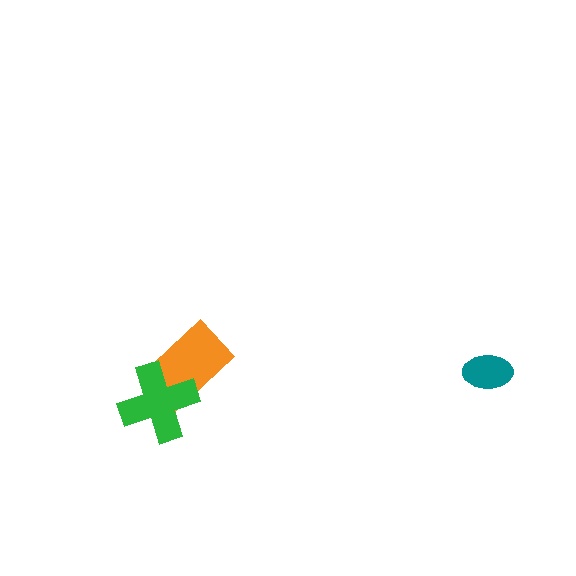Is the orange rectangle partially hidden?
Yes, it is partially covered by another shape.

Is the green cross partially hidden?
No, no other shape covers it.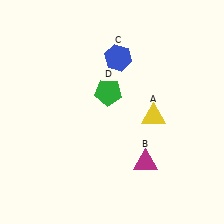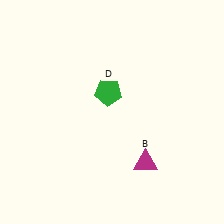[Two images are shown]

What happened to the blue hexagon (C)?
The blue hexagon (C) was removed in Image 2. It was in the top-right area of Image 1.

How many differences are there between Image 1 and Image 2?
There are 2 differences between the two images.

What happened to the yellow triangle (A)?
The yellow triangle (A) was removed in Image 2. It was in the bottom-right area of Image 1.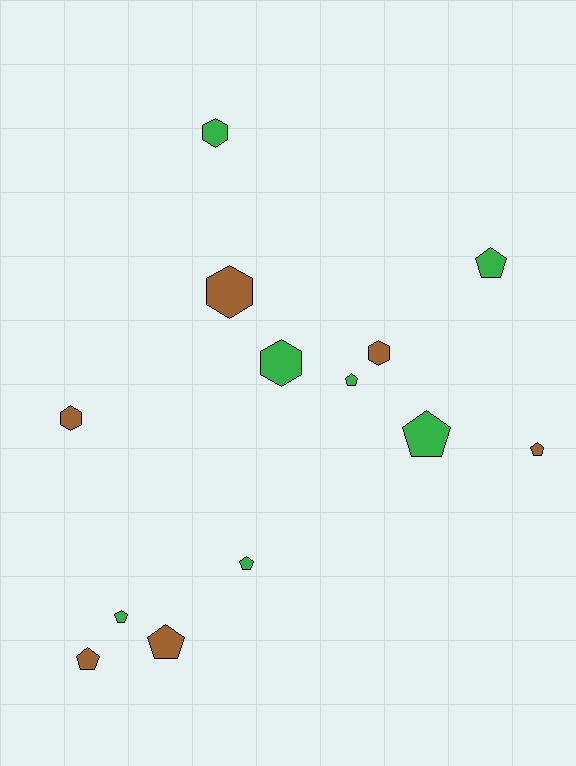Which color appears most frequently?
Green, with 7 objects.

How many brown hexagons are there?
There are 3 brown hexagons.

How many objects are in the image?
There are 13 objects.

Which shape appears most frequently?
Pentagon, with 8 objects.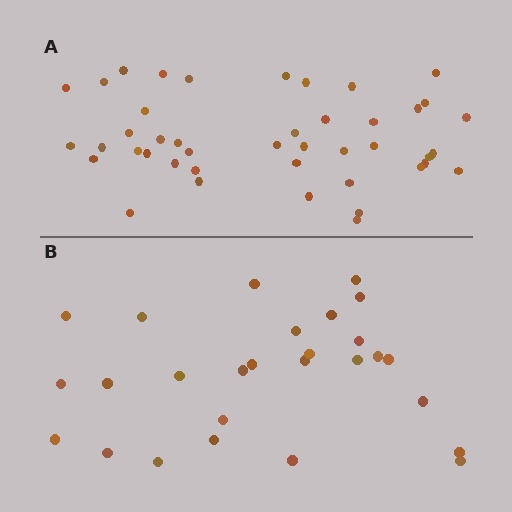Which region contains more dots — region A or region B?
Region A (the top region) has more dots.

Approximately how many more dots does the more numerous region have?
Region A has approximately 15 more dots than region B.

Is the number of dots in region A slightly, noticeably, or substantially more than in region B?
Region A has substantially more. The ratio is roughly 1.6 to 1.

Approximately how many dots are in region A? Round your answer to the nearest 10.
About 40 dots. (The exact count is 43, which rounds to 40.)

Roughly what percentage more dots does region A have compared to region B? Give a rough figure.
About 60% more.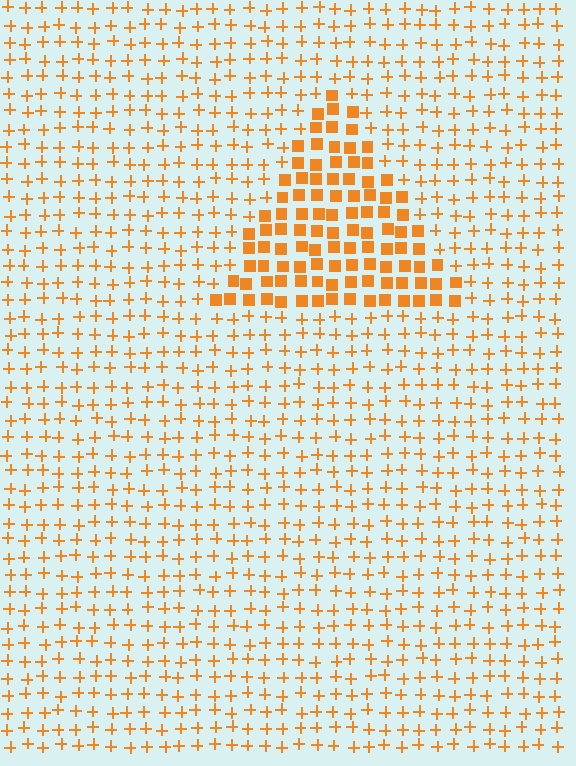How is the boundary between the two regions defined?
The boundary is defined by a change in element shape: squares inside vs. plus signs outside. All elements share the same color and spacing.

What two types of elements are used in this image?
The image uses squares inside the triangle region and plus signs outside it.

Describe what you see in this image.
The image is filled with small orange elements arranged in a uniform grid. A triangle-shaped region contains squares, while the surrounding area contains plus signs. The boundary is defined purely by the change in element shape.